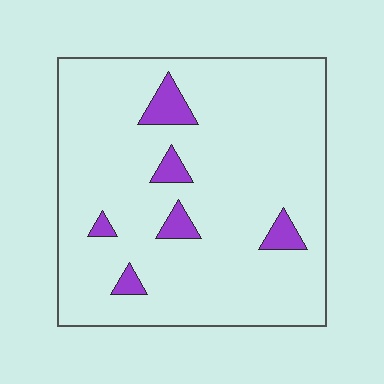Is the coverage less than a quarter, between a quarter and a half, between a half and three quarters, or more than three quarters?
Less than a quarter.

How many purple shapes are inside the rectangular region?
6.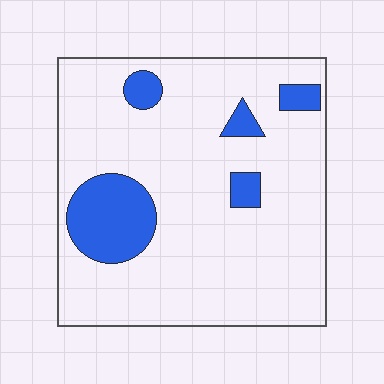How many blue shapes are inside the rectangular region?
5.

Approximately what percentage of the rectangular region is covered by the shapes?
Approximately 15%.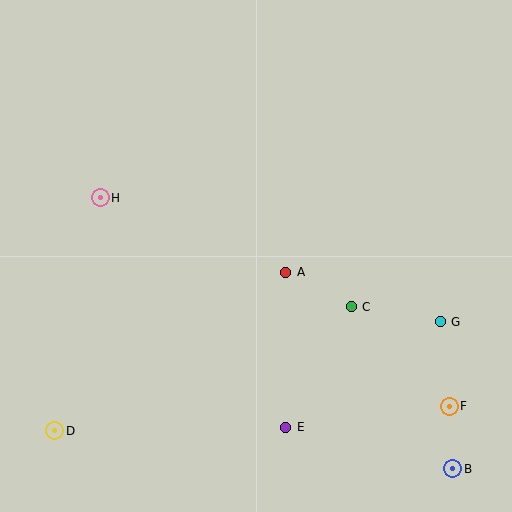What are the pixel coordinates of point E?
Point E is at (286, 427).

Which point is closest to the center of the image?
Point A at (286, 272) is closest to the center.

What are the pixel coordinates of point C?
Point C is at (351, 307).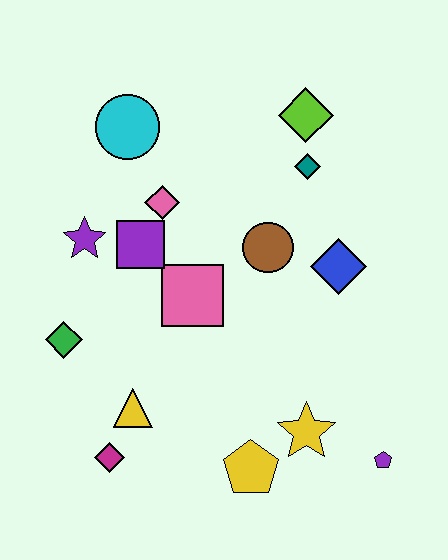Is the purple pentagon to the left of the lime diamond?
No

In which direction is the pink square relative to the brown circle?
The pink square is to the left of the brown circle.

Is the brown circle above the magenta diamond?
Yes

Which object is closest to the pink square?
The purple square is closest to the pink square.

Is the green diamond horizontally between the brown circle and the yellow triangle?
No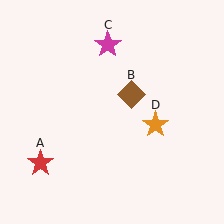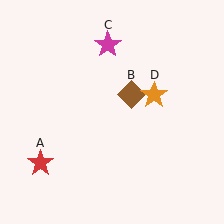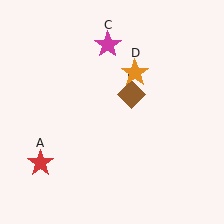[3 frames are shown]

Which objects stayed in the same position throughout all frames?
Red star (object A) and brown diamond (object B) and magenta star (object C) remained stationary.